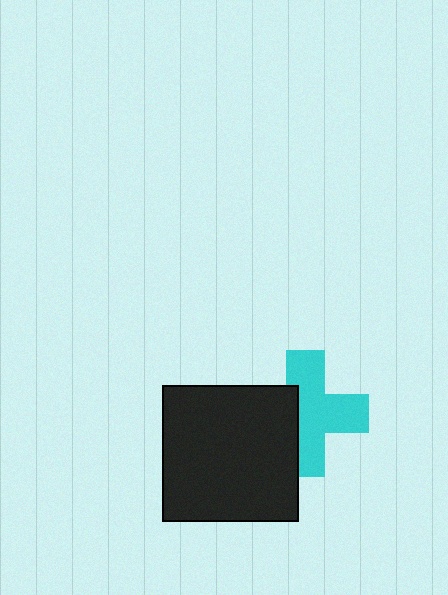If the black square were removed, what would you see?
You would see the complete cyan cross.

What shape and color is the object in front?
The object in front is a black square.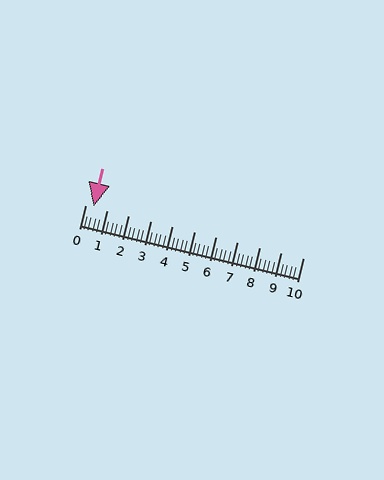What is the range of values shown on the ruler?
The ruler shows values from 0 to 10.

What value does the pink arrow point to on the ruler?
The pink arrow points to approximately 0.4.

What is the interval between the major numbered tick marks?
The major tick marks are spaced 1 units apart.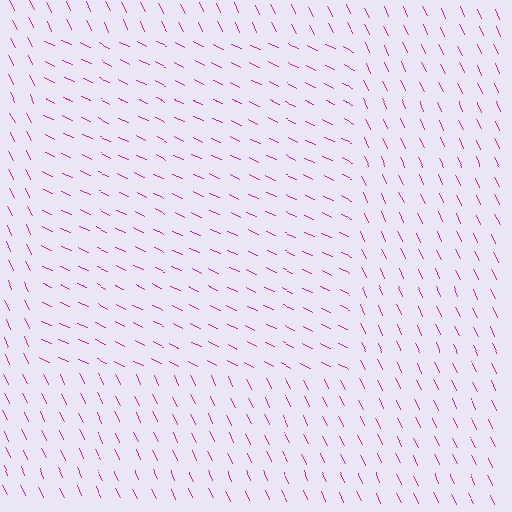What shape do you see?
I see a rectangle.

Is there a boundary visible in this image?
Yes, there is a texture boundary formed by a change in line orientation.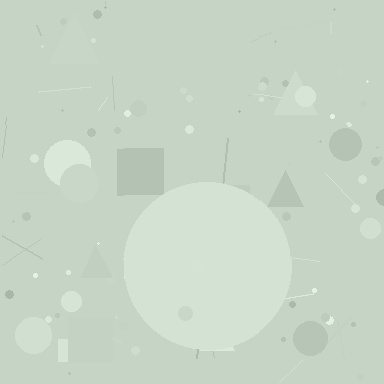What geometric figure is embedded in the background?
A circle is embedded in the background.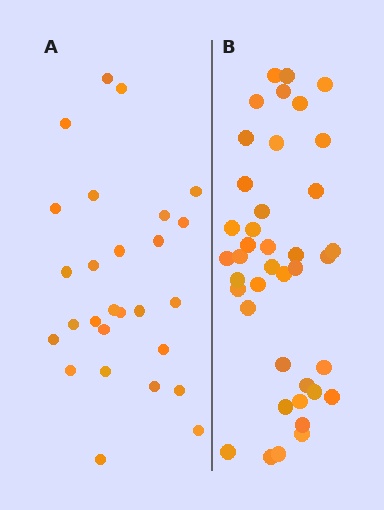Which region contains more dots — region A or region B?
Region B (the right region) has more dots.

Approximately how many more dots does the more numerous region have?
Region B has approximately 15 more dots than region A.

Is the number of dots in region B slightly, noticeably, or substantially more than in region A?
Region B has substantially more. The ratio is roughly 1.5 to 1.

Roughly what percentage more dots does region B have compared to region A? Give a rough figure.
About 50% more.